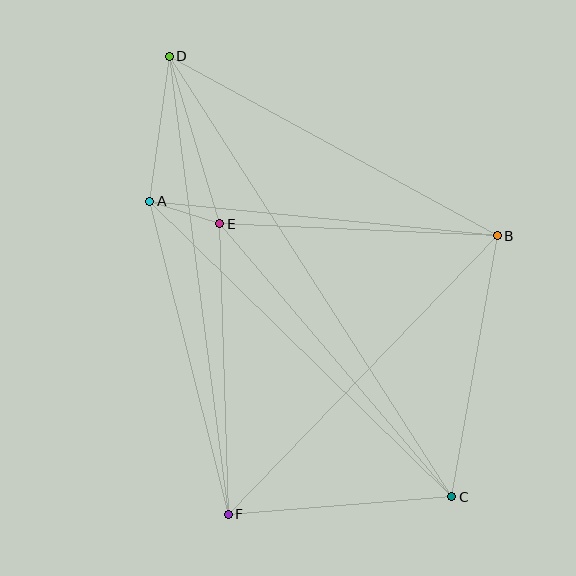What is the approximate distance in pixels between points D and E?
The distance between D and E is approximately 175 pixels.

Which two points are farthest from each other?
Points C and D are farthest from each other.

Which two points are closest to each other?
Points A and E are closest to each other.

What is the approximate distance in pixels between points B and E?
The distance between B and E is approximately 278 pixels.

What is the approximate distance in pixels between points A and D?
The distance between A and D is approximately 146 pixels.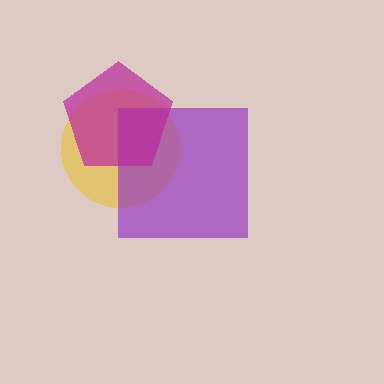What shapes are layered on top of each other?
The layered shapes are: a yellow circle, a purple square, a magenta pentagon.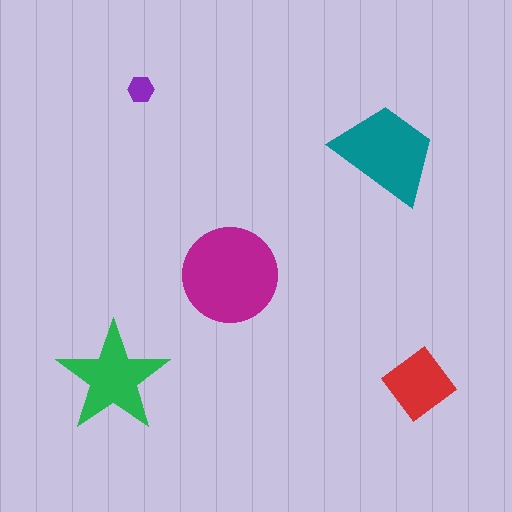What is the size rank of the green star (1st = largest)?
3rd.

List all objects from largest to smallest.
The magenta circle, the teal trapezoid, the green star, the red diamond, the purple hexagon.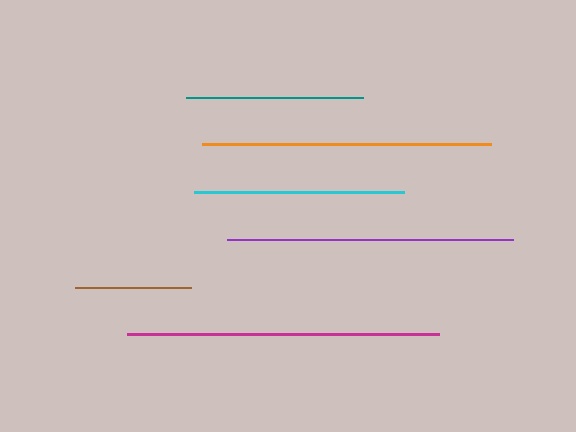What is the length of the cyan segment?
The cyan segment is approximately 210 pixels long.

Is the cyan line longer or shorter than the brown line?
The cyan line is longer than the brown line.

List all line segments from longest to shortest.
From longest to shortest: magenta, orange, purple, cyan, teal, brown.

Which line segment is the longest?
The magenta line is the longest at approximately 312 pixels.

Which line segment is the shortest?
The brown line is the shortest at approximately 117 pixels.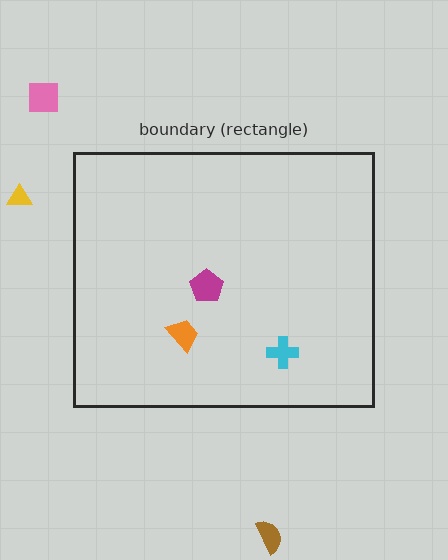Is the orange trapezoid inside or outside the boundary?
Inside.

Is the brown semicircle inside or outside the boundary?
Outside.